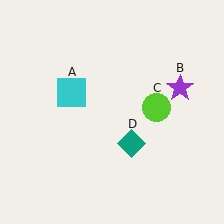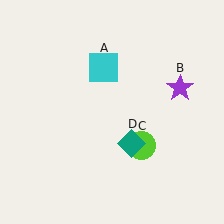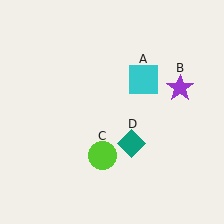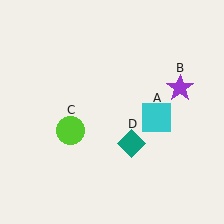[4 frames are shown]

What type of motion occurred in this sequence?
The cyan square (object A), lime circle (object C) rotated clockwise around the center of the scene.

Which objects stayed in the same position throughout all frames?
Purple star (object B) and teal diamond (object D) remained stationary.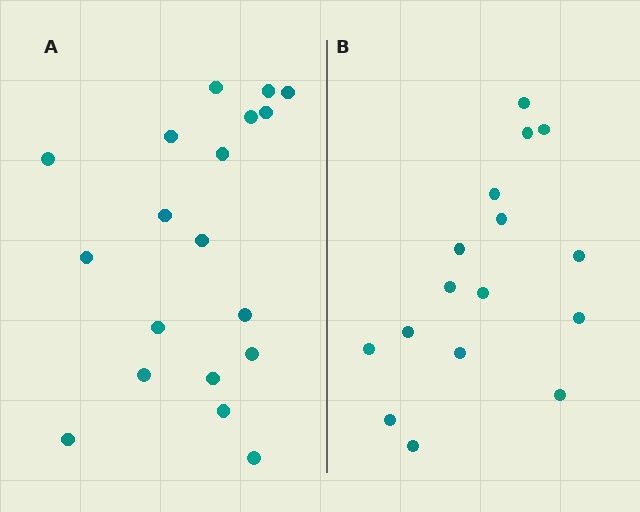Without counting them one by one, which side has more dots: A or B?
Region A (the left region) has more dots.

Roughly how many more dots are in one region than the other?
Region A has just a few more — roughly 2 or 3 more dots than region B.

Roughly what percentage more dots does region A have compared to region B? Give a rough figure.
About 20% more.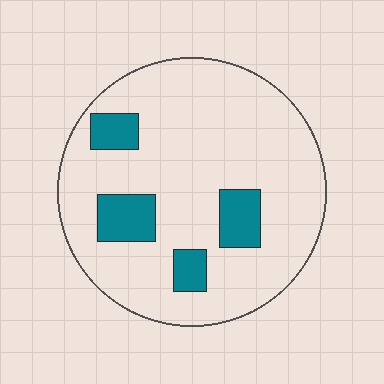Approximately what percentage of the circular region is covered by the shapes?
Approximately 15%.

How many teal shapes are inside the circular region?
4.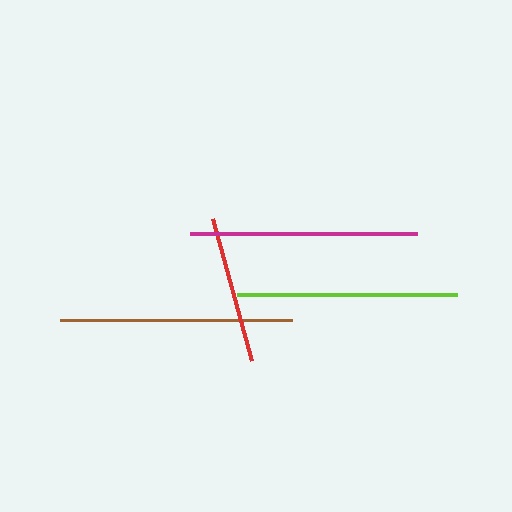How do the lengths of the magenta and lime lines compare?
The magenta and lime lines are approximately the same length.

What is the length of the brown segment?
The brown segment is approximately 231 pixels long.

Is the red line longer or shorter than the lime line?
The lime line is longer than the red line.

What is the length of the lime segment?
The lime segment is approximately 220 pixels long.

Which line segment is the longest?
The brown line is the longest at approximately 231 pixels.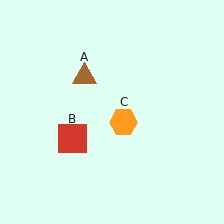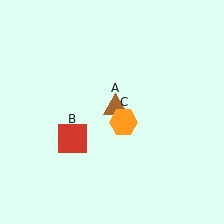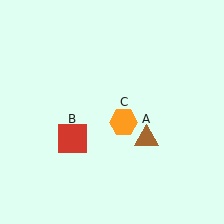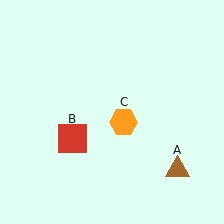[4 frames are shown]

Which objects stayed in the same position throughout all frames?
Red square (object B) and orange hexagon (object C) remained stationary.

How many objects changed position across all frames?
1 object changed position: brown triangle (object A).